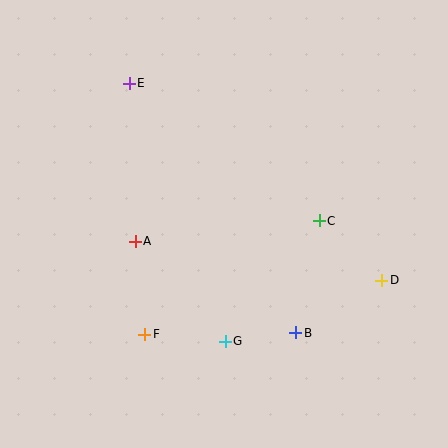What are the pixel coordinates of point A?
Point A is at (135, 241).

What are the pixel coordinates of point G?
Point G is at (225, 341).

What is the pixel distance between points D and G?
The distance between D and G is 168 pixels.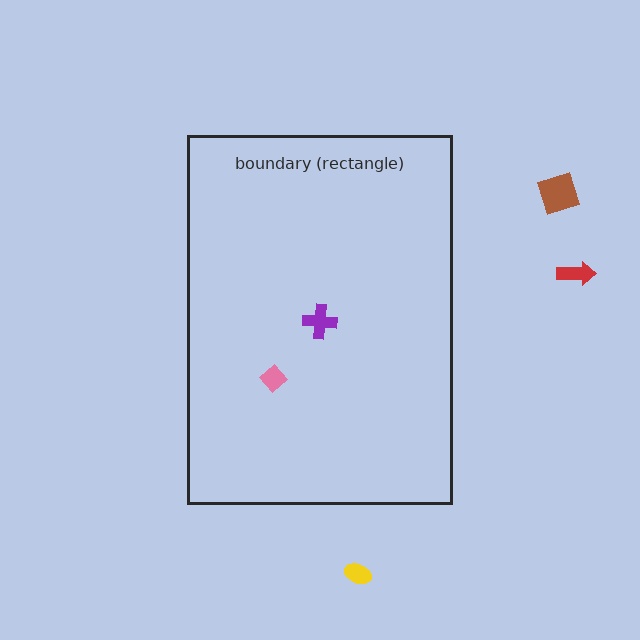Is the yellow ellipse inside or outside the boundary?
Outside.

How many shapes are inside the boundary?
2 inside, 3 outside.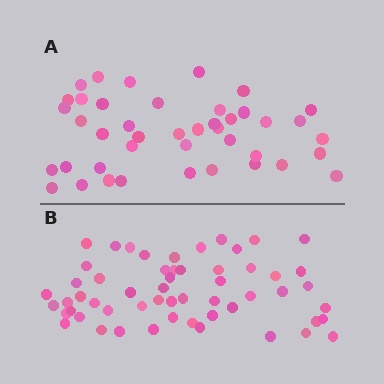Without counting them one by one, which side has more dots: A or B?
Region B (the bottom region) has more dots.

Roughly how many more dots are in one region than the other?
Region B has approximately 15 more dots than region A.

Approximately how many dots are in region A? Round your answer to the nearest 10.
About 40 dots. (The exact count is 42, which rounds to 40.)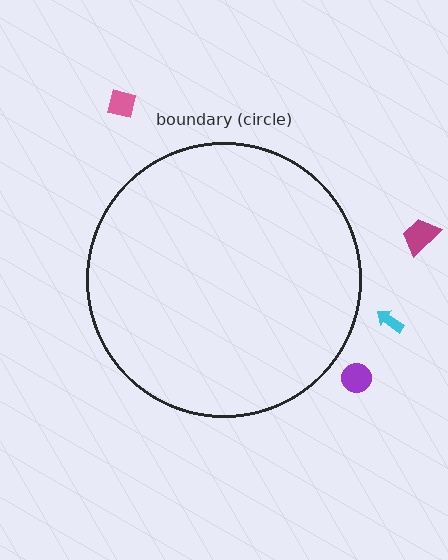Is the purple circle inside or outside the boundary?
Outside.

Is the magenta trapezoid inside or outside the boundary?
Outside.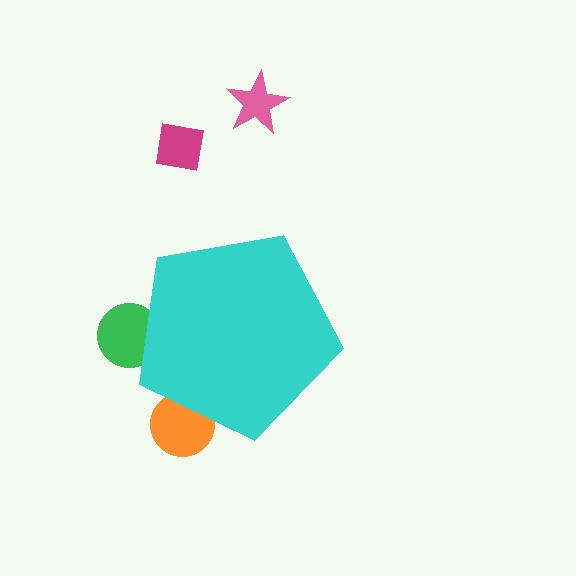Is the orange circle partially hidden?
Yes, the orange circle is partially hidden behind the cyan pentagon.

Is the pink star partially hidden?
No, the pink star is fully visible.